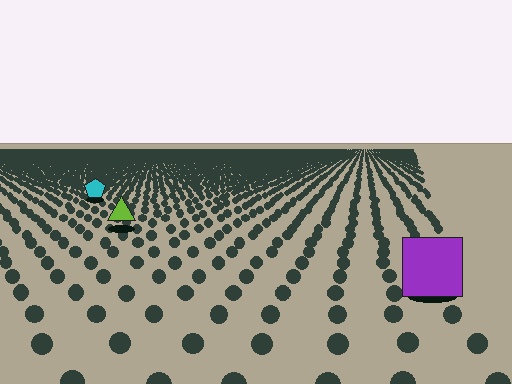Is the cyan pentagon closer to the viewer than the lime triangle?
No. The lime triangle is closer — you can tell from the texture gradient: the ground texture is coarser near it.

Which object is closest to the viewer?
The purple square is closest. The texture marks near it are larger and more spread out.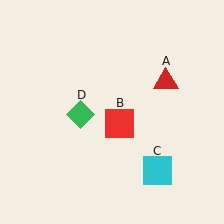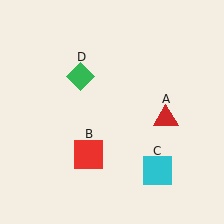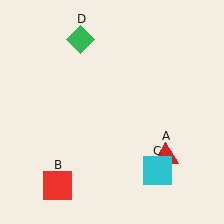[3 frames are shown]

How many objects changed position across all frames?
3 objects changed position: red triangle (object A), red square (object B), green diamond (object D).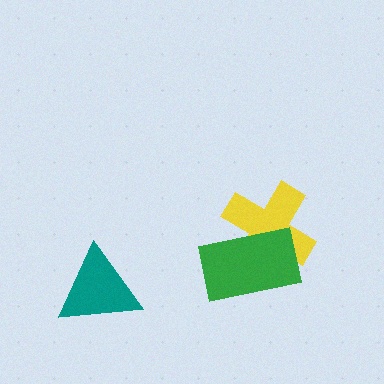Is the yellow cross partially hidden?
Yes, it is partially covered by another shape.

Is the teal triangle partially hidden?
No, no other shape covers it.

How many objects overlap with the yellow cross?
1 object overlaps with the yellow cross.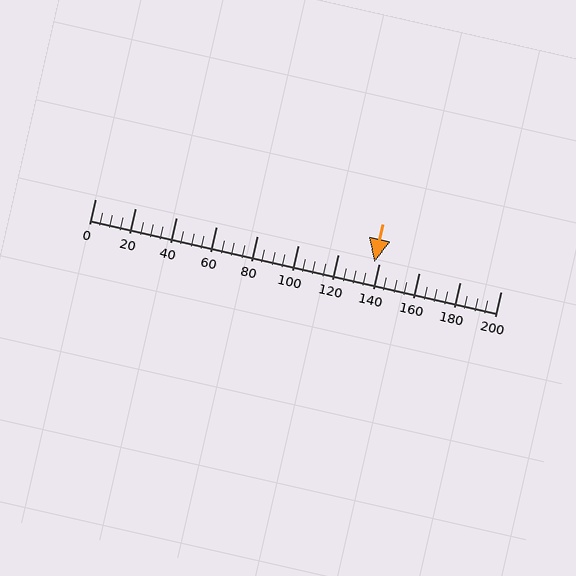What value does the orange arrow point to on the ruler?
The orange arrow points to approximately 138.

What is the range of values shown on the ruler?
The ruler shows values from 0 to 200.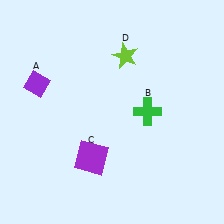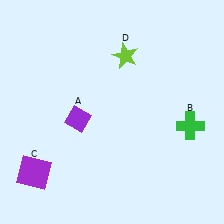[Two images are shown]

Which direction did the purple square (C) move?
The purple square (C) moved left.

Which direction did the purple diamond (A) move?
The purple diamond (A) moved right.